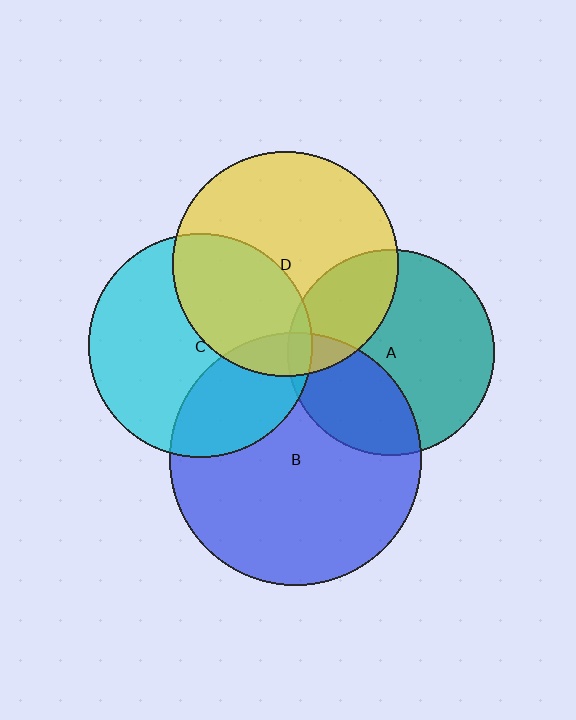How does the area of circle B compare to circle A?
Approximately 1.5 times.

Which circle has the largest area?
Circle B (blue).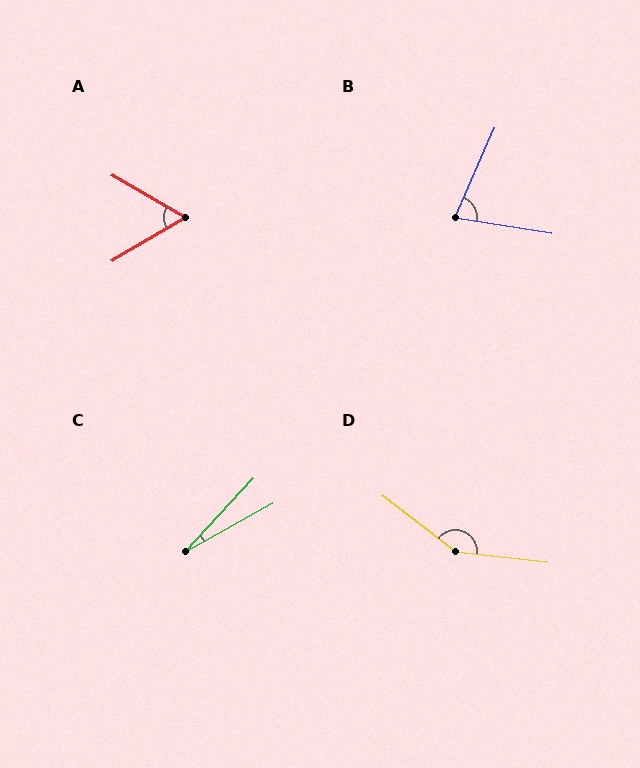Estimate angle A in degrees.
Approximately 61 degrees.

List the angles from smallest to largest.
C (18°), A (61°), B (75°), D (149°).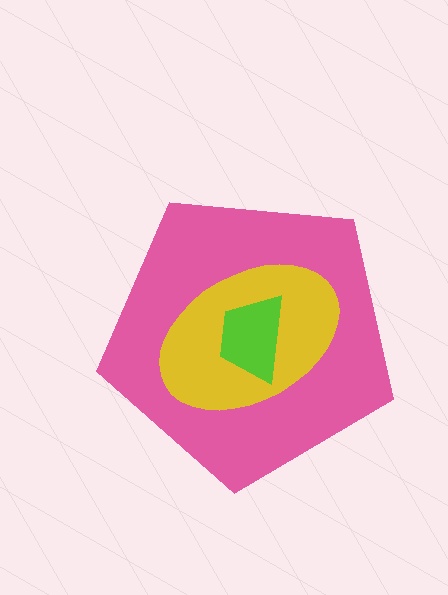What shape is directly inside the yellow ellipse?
The lime trapezoid.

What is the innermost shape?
The lime trapezoid.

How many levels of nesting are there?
3.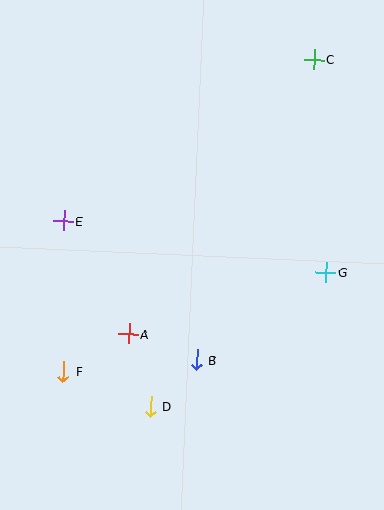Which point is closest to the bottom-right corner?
Point B is closest to the bottom-right corner.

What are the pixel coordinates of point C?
Point C is at (314, 59).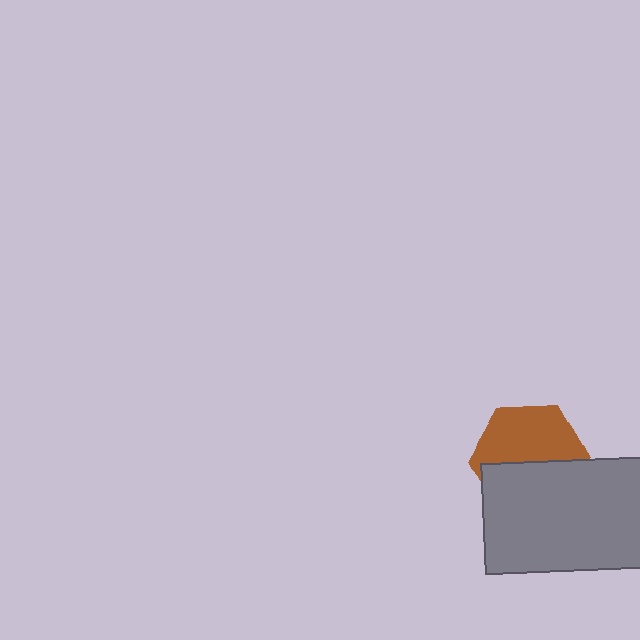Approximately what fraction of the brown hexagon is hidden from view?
Roughly 48% of the brown hexagon is hidden behind the gray rectangle.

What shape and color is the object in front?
The object in front is a gray rectangle.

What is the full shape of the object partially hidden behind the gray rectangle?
The partially hidden object is a brown hexagon.